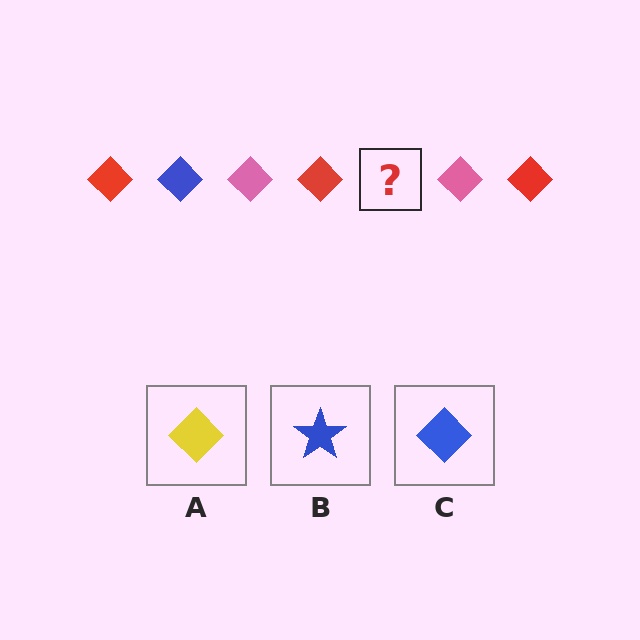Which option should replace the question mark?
Option C.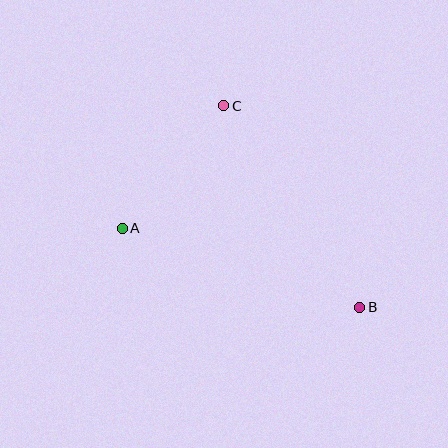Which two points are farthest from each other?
Points A and B are farthest from each other.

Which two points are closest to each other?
Points A and C are closest to each other.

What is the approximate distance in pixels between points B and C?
The distance between B and C is approximately 243 pixels.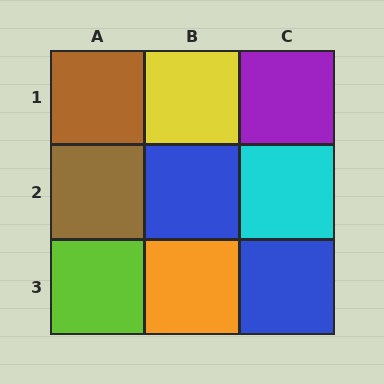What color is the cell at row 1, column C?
Purple.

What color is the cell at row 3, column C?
Blue.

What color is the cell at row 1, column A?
Brown.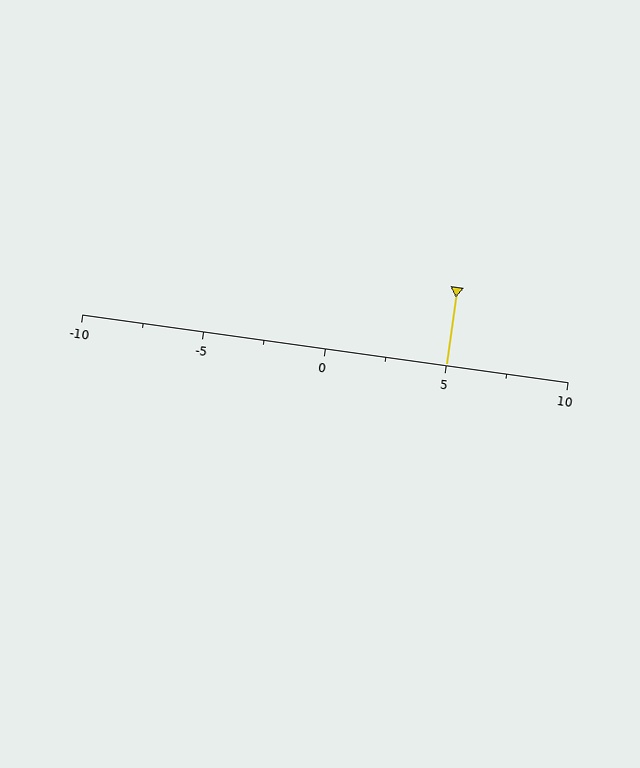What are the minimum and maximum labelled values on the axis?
The axis runs from -10 to 10.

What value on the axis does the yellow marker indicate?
The marker indicates approximately 5.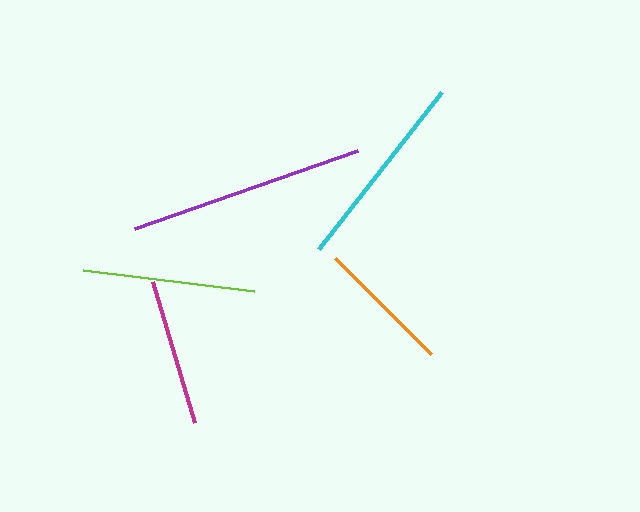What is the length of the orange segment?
The orange segment is approximately 135 pixels long.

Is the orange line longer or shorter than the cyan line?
The cyan line is longer than the orange line.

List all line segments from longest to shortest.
From longest to shortest: purple, cyan, lime, magenta, orange.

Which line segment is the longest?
The purple line is the longest at approximately 236 pixels.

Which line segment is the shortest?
The orange line is the shortest at approximately 135 pixels.